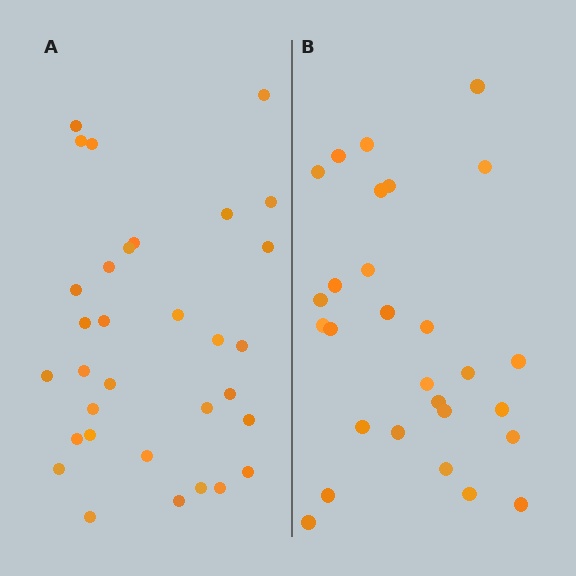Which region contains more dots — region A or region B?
Region A (the left region) has more dots.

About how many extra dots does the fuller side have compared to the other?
Region A has about 4 more dots than region B.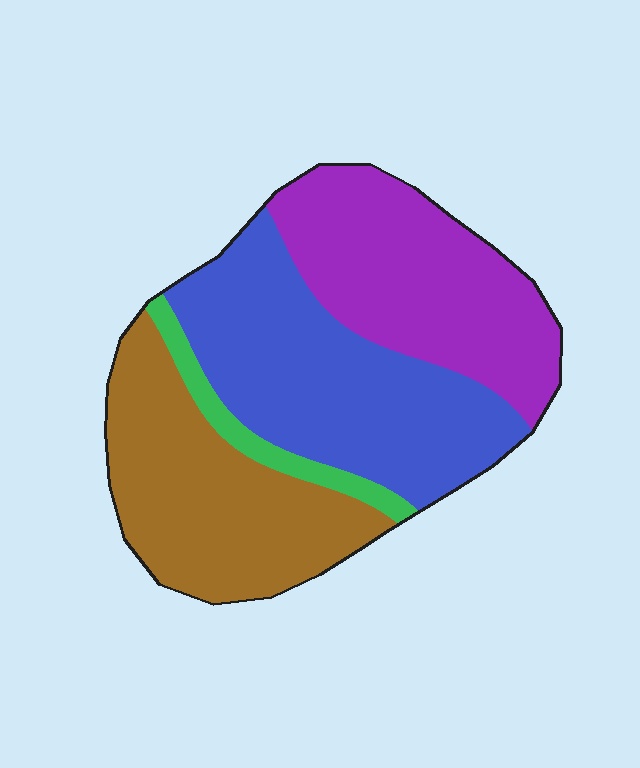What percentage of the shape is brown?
Brown takes up about one third (1/3) of the shape.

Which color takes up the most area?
Blue, at roughly 35%.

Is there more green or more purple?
Purple.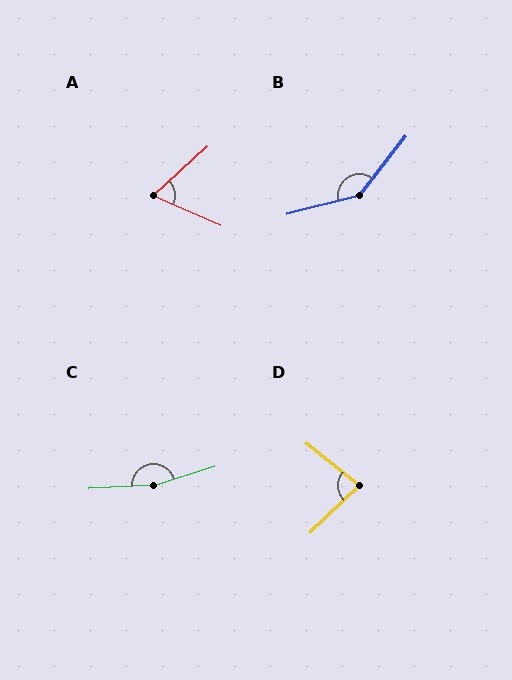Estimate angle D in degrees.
Approximately 83 degrees.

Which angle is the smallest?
A, at approximately 66 degrees.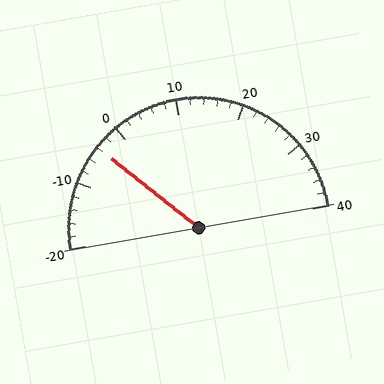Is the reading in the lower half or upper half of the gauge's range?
The reading is in the lower half of the range (-20 to 40).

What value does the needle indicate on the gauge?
The needle indicates approximately -4.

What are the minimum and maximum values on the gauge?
The gauge ranges from -20 to 40.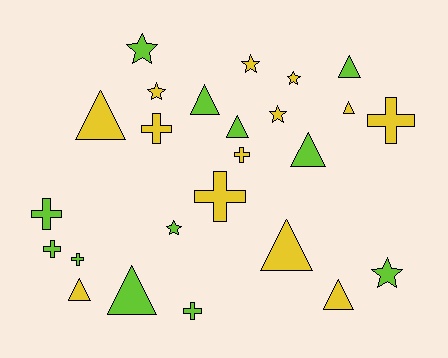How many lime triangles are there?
There are 5 lime triangles.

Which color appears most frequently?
Yellow, with 13 objects.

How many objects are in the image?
There are 25 objects.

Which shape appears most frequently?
Triangle, with 10 objects.